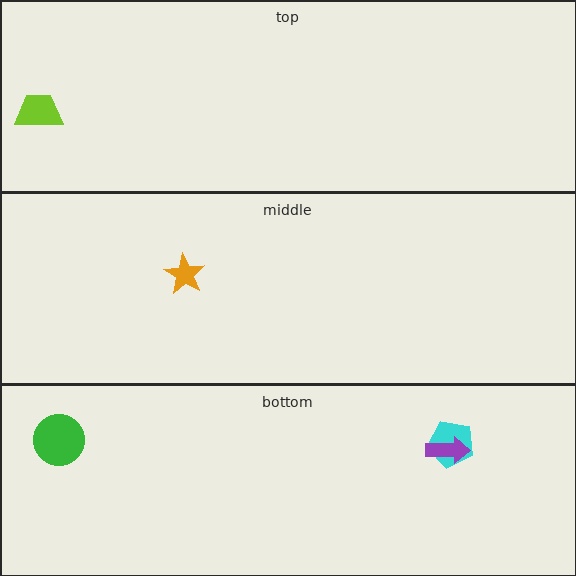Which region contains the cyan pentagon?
The bottom region.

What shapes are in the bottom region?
The cyan pentagon, the green circle, the purple arrow.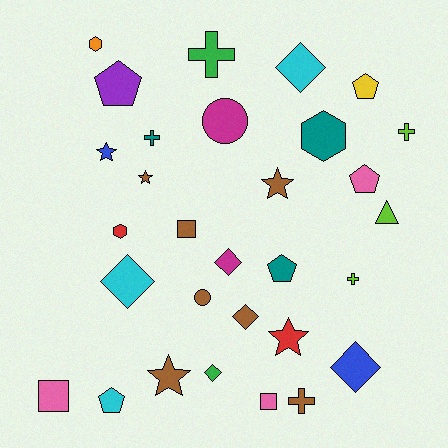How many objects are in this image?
There are 30 objects.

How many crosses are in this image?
There are 5 crosses.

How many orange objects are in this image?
There is 1 orange object.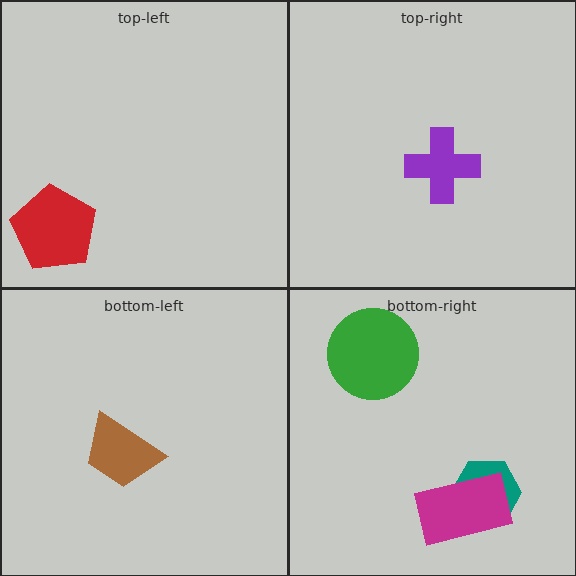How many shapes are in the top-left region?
1.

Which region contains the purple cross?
The top-right region.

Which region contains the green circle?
The bottom-right region.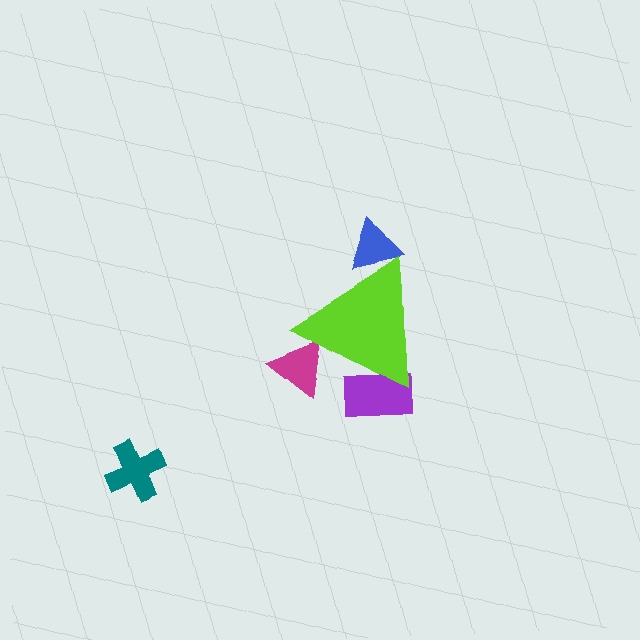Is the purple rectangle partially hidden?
Yes, the purple rectangle is partially hidden behind the lime triangle.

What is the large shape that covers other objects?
A lime triangle.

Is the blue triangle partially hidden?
Yes, the blue triangle is partially hidden behind the lime triangle.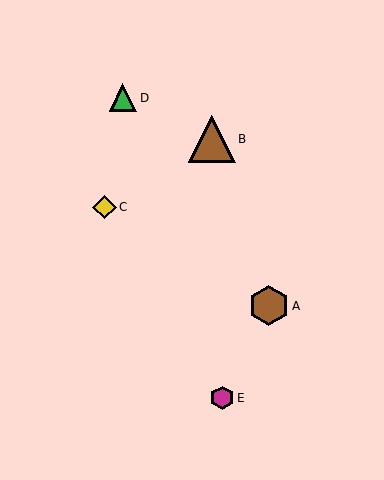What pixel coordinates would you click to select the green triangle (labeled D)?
Click at (123, 98) to select the green triangle D.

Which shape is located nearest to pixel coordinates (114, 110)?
The green triangle (labeled D) at (123, 98) is nearest to that location.